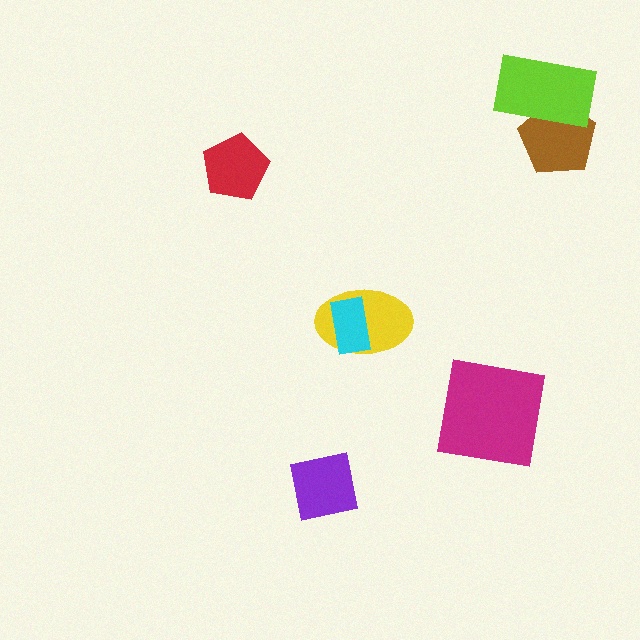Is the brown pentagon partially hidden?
Yes, it is partially covered by another shape.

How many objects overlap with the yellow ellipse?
1 object overlaps with the yellow ellipse.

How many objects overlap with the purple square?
0 objects overlap with the purple square.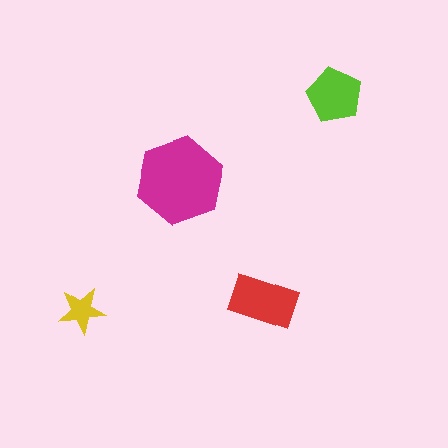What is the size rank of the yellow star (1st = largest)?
4th.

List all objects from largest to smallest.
The magenta hexagon, the red rectangle, the lime pentagon, the yellow star.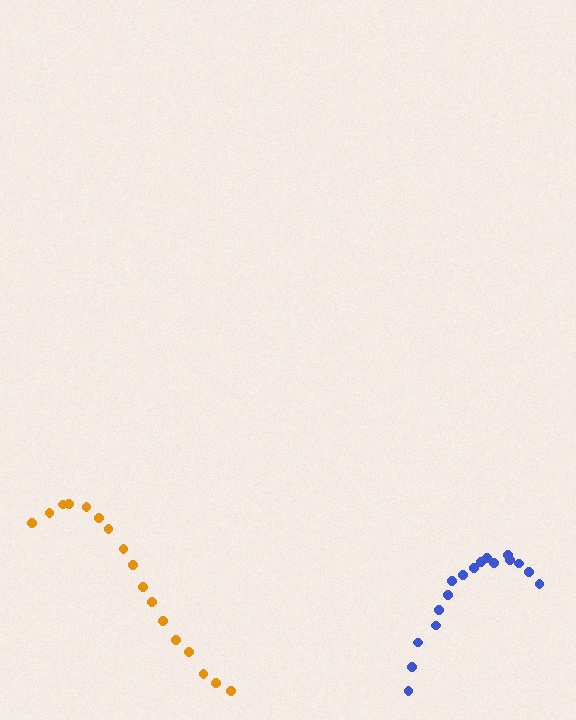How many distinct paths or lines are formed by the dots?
There are 2 distinct paths.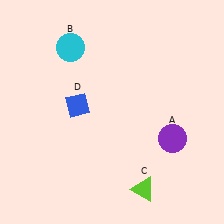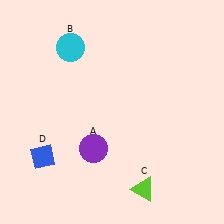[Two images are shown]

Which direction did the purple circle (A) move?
The purple circle (A) moved left.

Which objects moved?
The objects that moved are: the purple circle (A), the blue diamond (D).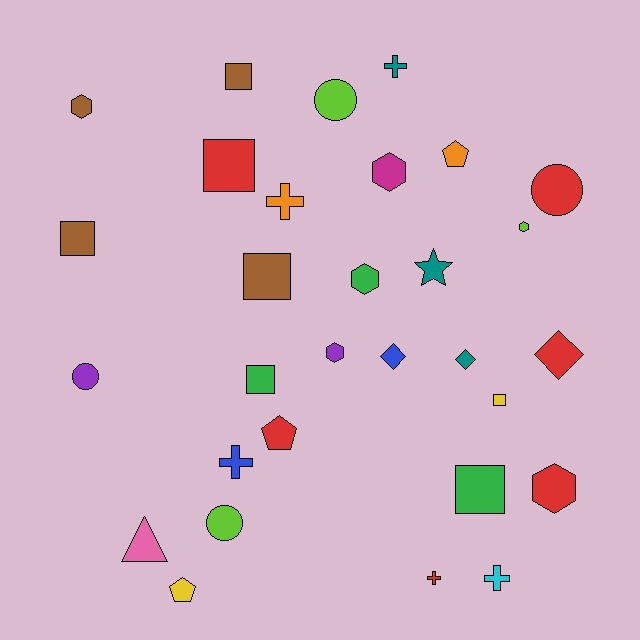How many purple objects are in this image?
There are 2 purple objects.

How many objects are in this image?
There are 30 objects.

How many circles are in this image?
There are 4 circles.